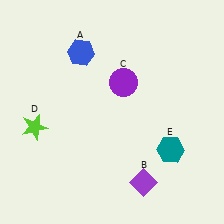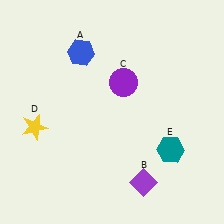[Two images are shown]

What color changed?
The star (D) changed from lime in Image 1 to yellow in Image 2.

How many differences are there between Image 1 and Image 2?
There is 1 difference between the two images.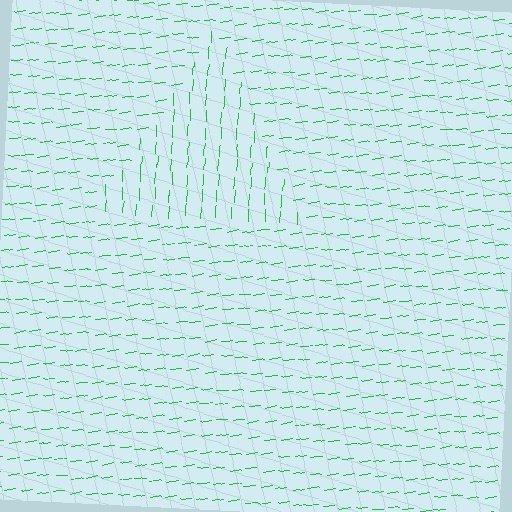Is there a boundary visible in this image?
Yes, there is a texture boundary formed by a change in line orientation.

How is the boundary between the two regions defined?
The boundary is defined purely by a change in line orientation (approximately 79 degrees difference). All lines are the same color and thickness.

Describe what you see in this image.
The image is filled with small green line segments. A triangle region in the image has lines oriented differently from the surrounding lines, creating a visible texture boundary.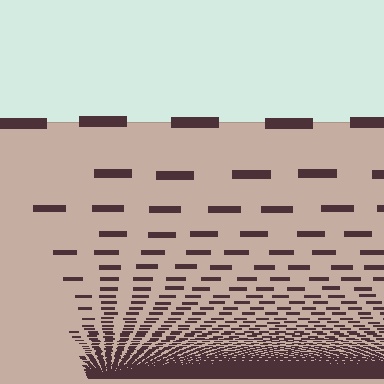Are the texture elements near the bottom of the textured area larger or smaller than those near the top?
Smaller. The gradient is inverted — elements near the bottom are smaller and denser.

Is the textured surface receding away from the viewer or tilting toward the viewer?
The surface appears to tilt toward the viewer. Texture elements get larger and sparser toward the top.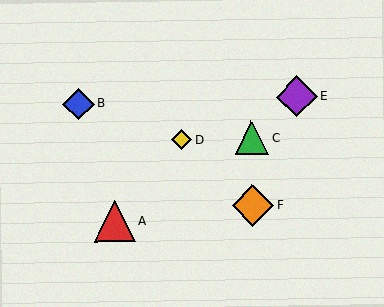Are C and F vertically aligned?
Yes, both are at x≈252.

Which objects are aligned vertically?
Objects C, F are aligned vertically.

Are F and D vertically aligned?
No, F is at x≈253 and D is at x≈182.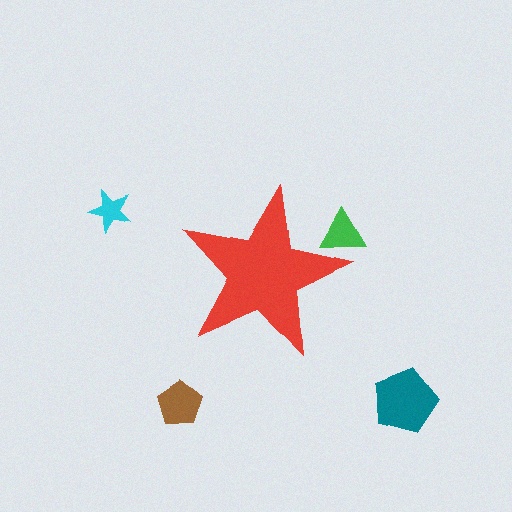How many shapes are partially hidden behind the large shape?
1 shape is partially hidden.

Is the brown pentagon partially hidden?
No, the brown pentagon is fully visible.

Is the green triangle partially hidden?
Yes, the green triangle is partially hidden behind the red star.